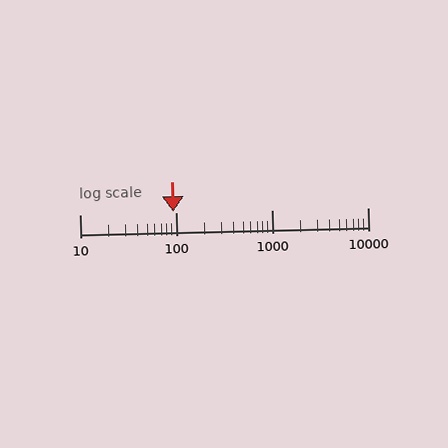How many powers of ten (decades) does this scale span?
The scale spans 3 decades, from 10 to 10000.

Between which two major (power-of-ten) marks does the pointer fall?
The pointer is between 10 and 100.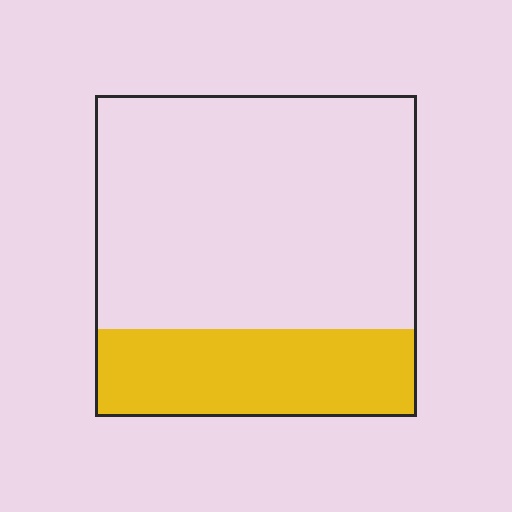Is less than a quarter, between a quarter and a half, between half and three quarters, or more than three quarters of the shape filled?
Between a quarter and a half.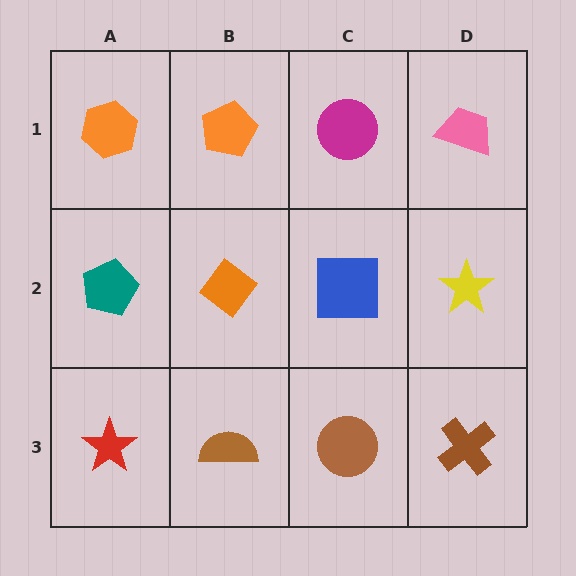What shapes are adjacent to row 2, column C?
A magenta circle (row 1, column C), a brown circle (row 3, column C), an orange diamond (row 2, column B), a yellow star (row 2, column D).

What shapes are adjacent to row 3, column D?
A yellow star (row 2, column D), a brown circle (row 3, column C).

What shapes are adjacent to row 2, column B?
An orange pentagon (row 1, column B), a brown semicircle (row 3, column B), a teal pentagon (row 2, column A), a blue square (row 2, column C).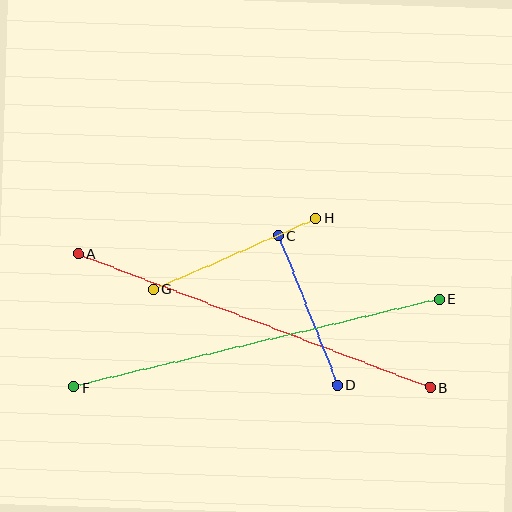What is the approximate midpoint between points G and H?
The midpoint is at approximately (234, 254) pixels.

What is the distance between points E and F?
The distance is approximately 376 pixels.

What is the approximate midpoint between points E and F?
The midpoint is at approximately (256, 343) pixels.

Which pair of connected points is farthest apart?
Points A and B are farthest apart.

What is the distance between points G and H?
The distance is approximately 178 pixels.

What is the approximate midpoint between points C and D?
The midpoint is at approximately (307, 310) pixels.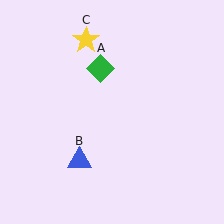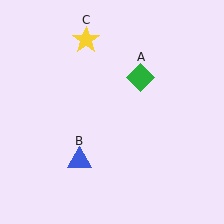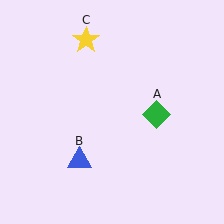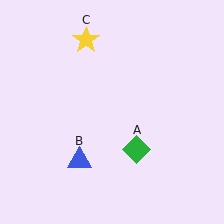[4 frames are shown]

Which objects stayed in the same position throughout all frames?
Blue triangle (object B) and yellow star (object C) remained stationary.